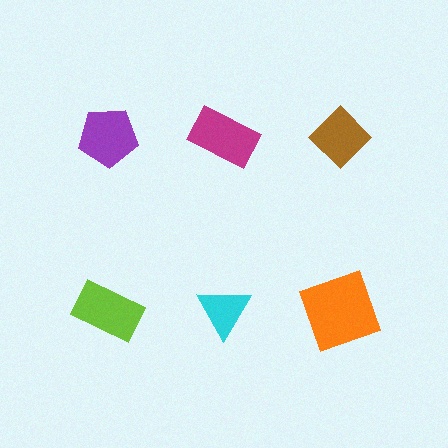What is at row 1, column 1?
A purple pentagon.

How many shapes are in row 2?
3 shapes.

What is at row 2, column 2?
A cyan triangle.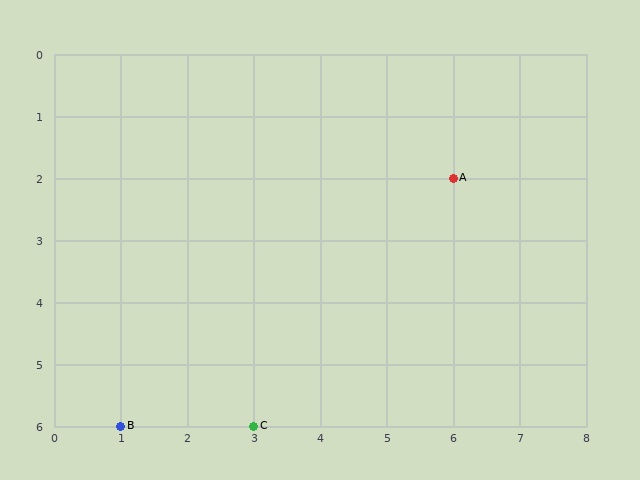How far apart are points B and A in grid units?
Points B and A are 5 columns and 4 rows apart (about 6.4 grid units diagonally).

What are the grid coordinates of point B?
Point B is at grid coordinates (1, 6).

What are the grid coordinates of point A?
Point A is at grid coordinates (6, 2).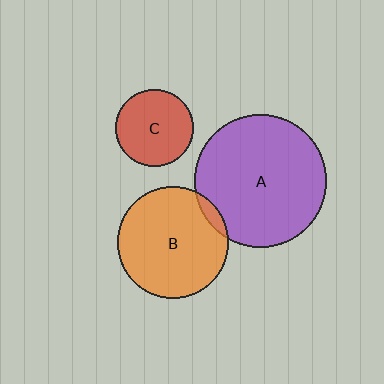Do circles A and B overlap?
Yes.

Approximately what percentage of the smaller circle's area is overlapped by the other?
Approximately 5%.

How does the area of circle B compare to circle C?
Approximately 2.0 times.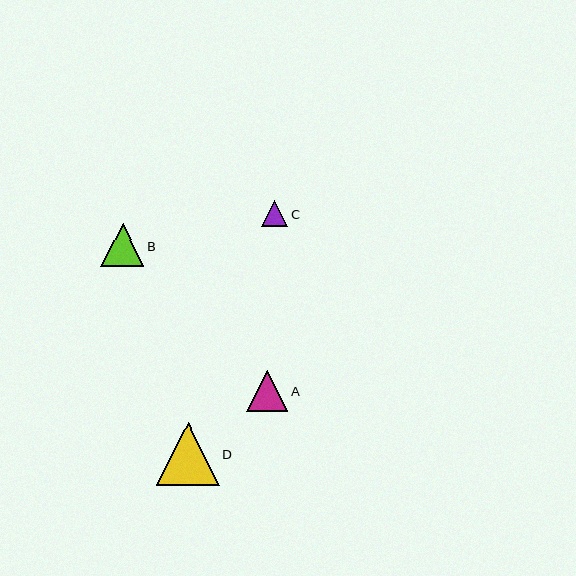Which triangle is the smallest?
Triangle C is the smallest with a size of approximately 26 pixels.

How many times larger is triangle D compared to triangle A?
Triangle D is approximately 1.5 times the size of triangle A.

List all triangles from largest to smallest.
From largest to smallest: D, B, A, C.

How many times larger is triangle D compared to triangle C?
Triangle D is approximately 2.4 times the size of triangle C.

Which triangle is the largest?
Triangle D is the largest with a size of approximately 63 pixels.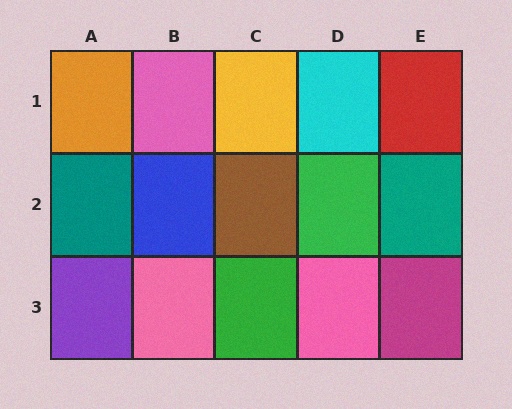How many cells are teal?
2 cells are teal.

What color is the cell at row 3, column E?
Magenta.